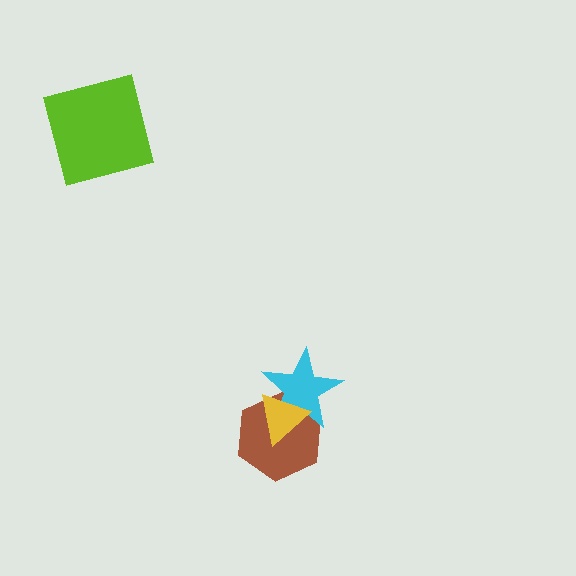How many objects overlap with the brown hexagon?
2 objects overlap with the brown hexagon.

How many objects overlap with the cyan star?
2 objects overlap with the cyan star.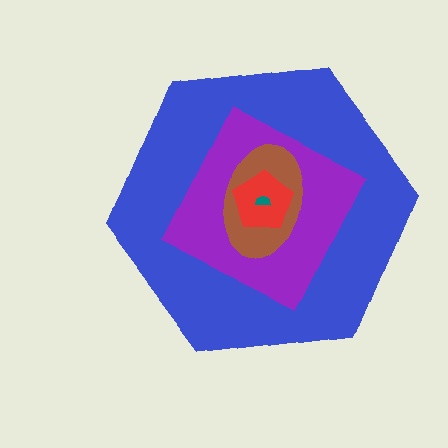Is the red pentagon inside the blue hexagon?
Yes.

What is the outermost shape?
The blue hexagon.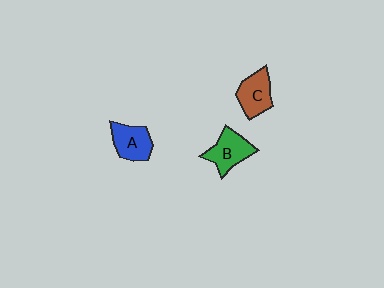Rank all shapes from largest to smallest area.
From largest to smallest: B (green), C (brown), A (blue).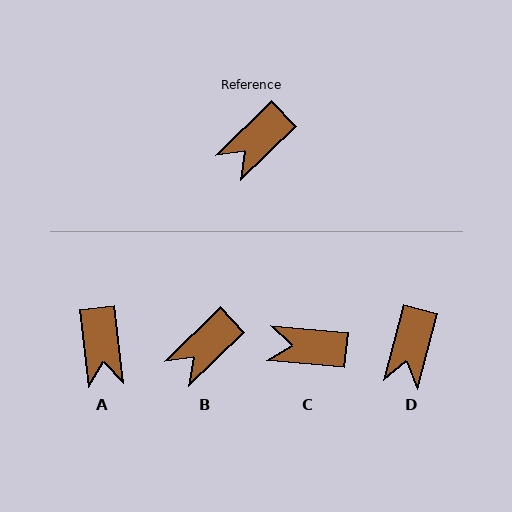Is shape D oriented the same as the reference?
No, it is off by about 31 degrees.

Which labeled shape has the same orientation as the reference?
B.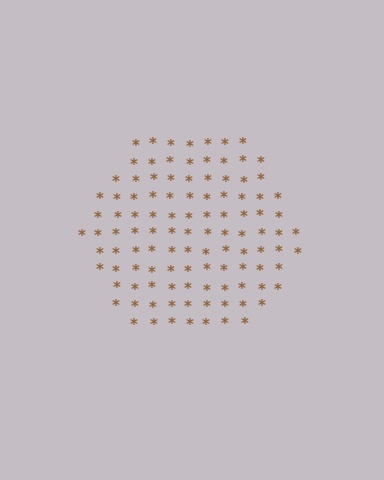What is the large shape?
The large shape is a hexagon.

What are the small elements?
The small elements are asterisks.